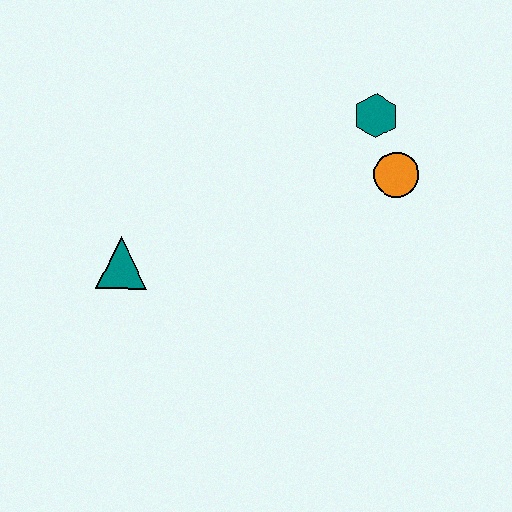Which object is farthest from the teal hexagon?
The teal triangle is farthest from the teal hexagon.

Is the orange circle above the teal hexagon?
No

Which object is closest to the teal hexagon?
The orange circle is closest to the teal hexagon.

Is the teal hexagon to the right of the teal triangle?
Yes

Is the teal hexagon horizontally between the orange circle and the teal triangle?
Yes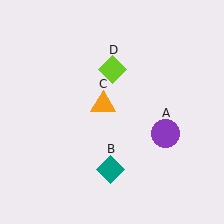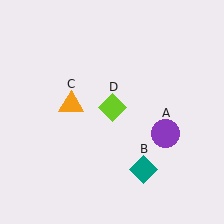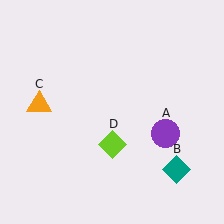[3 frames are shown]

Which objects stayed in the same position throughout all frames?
Purple circle (object A) remained stationary.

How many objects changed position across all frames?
3 objects changed position: teal diamond (object B), orange triangle (object C), lime diamond (object D).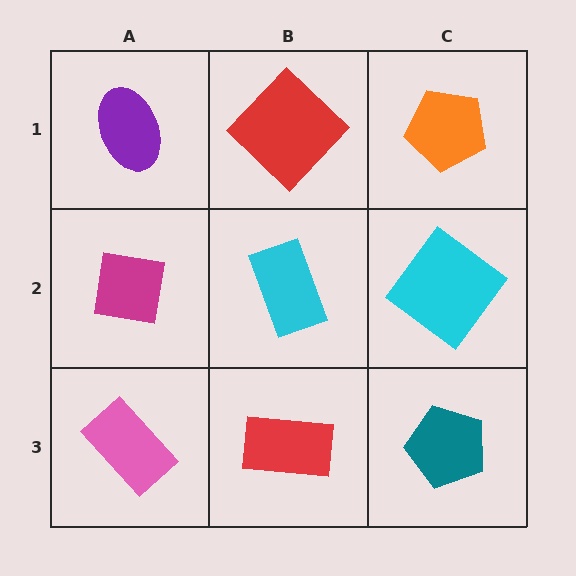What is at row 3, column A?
A pink rectangle.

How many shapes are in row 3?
3 shapes.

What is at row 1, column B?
A red diamond.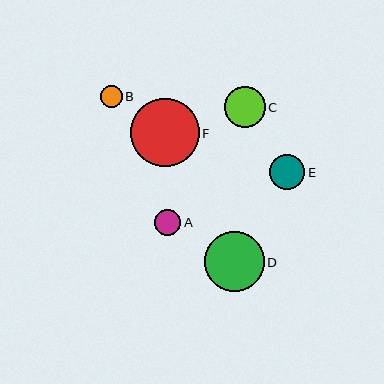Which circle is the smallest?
Circle B is the smallest with a size of approximately 22 pixels.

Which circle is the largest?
Circle F is the largest with a size of approximately 69 pixels.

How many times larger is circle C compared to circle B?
Circle C is approximately 1.9 times the size of circle B.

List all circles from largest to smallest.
From largest to smallest: F, D, C, E, A, B.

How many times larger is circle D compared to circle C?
Circle D is approximately 1.4 times the size of circle C.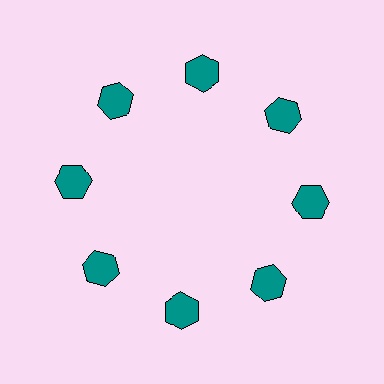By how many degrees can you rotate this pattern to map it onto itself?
The pattern maps onto itself every 45 degrees of rotation.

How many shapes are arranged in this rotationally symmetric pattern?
There are 8 shapes, arranged in 8 groups of 1.